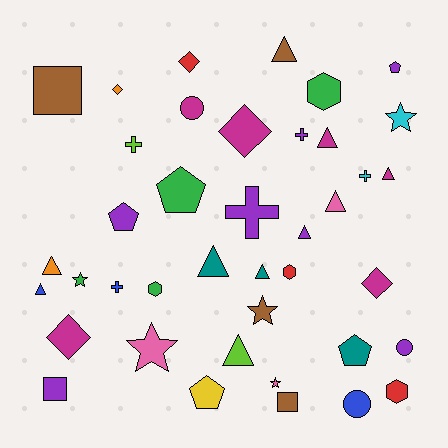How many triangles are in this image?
There are 10 triangles.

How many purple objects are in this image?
There are 7 purple objects.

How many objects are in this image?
There are 40 objects.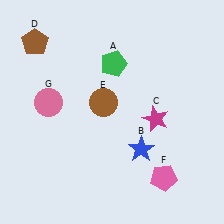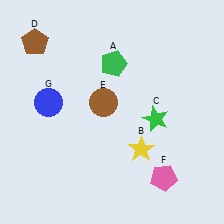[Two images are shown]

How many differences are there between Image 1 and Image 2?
There are 3 differences between the two images.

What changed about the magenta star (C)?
In Image 1, C is magenta. In Image 2, it changed to green.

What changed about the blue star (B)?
In Image 1, B is blue. In Image 2, it changed to yellow.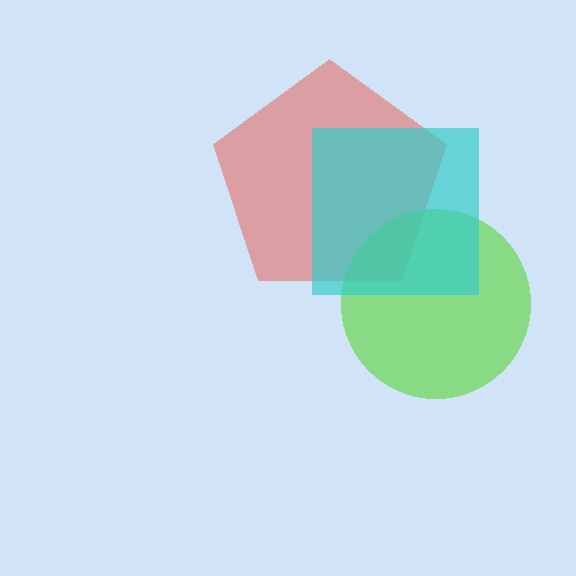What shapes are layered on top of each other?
The layered shapes are: a red pentagon, a lime circle, a cyan square.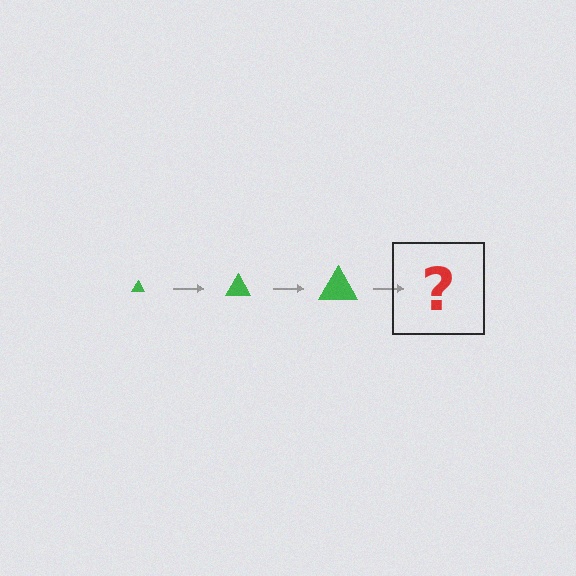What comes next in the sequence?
The next element should be a green triangle, larger than the previous one.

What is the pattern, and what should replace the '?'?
The pattern is that the triangle gets progressively larger each step. The '?' should be a green triangle, larger than the previous one.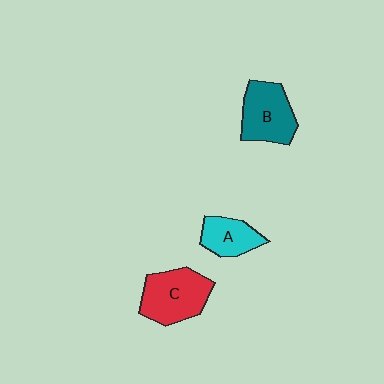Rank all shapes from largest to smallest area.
From largest to smallest: C (red), B (teal), A (cyan).